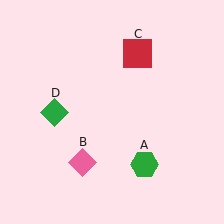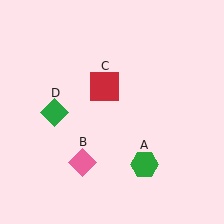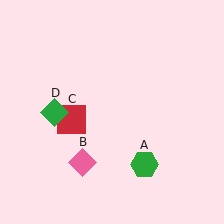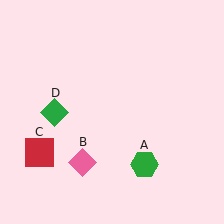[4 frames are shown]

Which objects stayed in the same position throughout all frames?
Green hexagon (object A) and pink diamond (object B) and green diamond (object D) remained stationary.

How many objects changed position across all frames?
1 object changed position: red square (object C).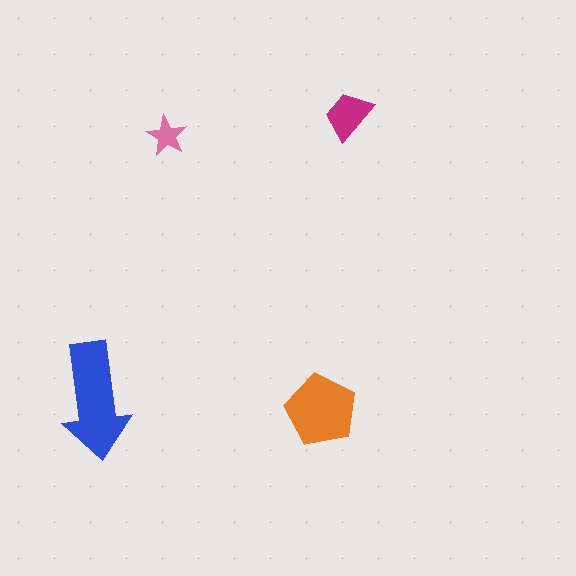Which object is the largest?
The blue arrow.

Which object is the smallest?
The pink star.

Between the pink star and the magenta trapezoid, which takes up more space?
The magenta trapezoid.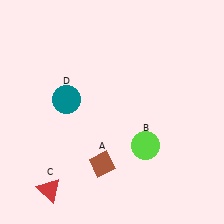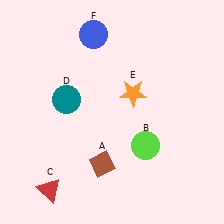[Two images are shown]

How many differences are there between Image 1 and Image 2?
There are 2 differences between the two images.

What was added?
An orange star (E), a blue circle (F) were added in Image 2.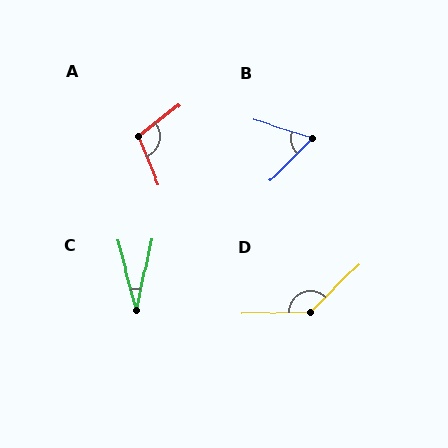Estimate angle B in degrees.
Approximately 62 degrees.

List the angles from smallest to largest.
C (27°), B (62°), A (105°), D (137°).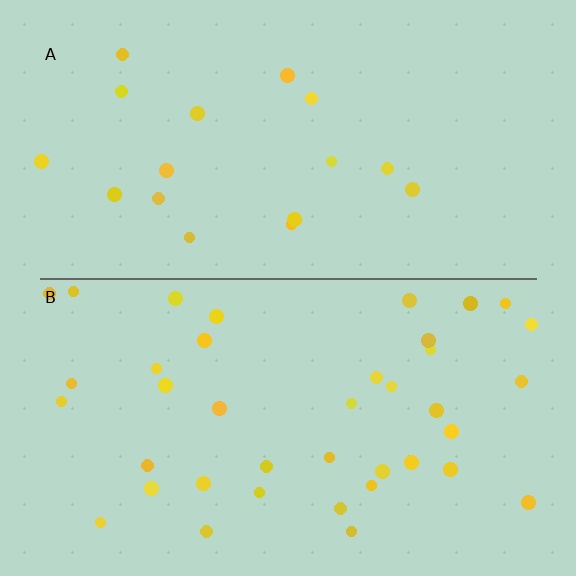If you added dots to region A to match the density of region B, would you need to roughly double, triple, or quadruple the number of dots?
Approximately double.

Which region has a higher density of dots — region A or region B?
B (the bottom).